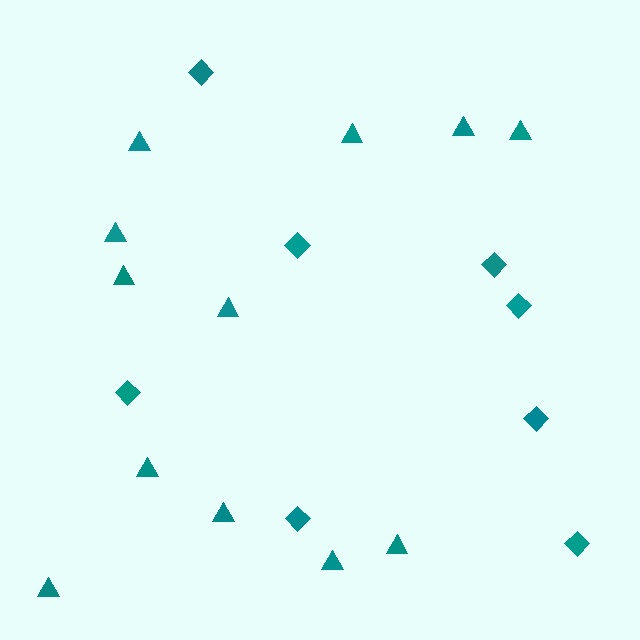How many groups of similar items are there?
There are 2 groups: one group of triangles (12) and one group of diamonds (8).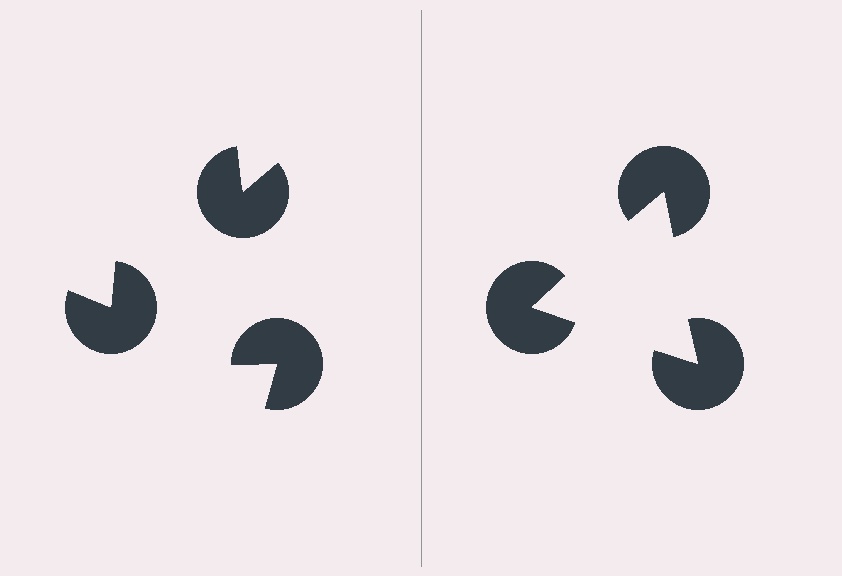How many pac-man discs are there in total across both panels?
6 — 3 on each side.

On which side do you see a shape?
An illusory triangle appears on the right side. On the left side the wedge cuts are rotated, so no coherent shape forms.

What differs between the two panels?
The pac-man discs are positioned identically on both sides; only the wedge orientations differ. On the right they align to a triangle; on the left they are misaligned.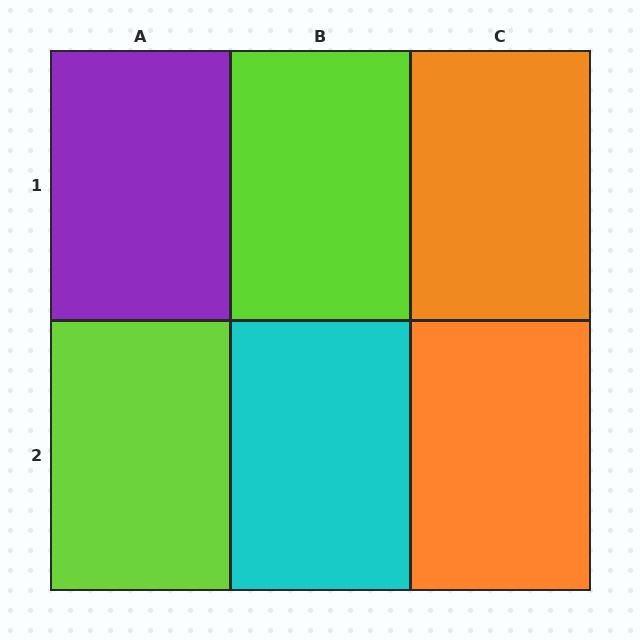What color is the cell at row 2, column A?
Lime.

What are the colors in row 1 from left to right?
Purple, lime, orange.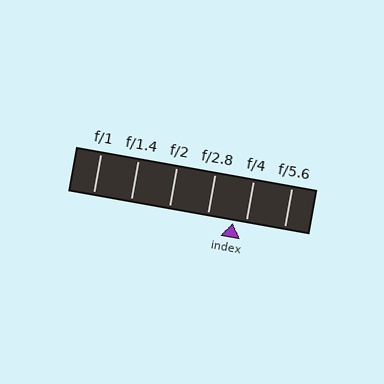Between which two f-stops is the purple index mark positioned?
The index mark is between f/2.8 and f/4.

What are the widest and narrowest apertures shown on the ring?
The widest aperture shown is f/1 and the narrowest is f/5.6.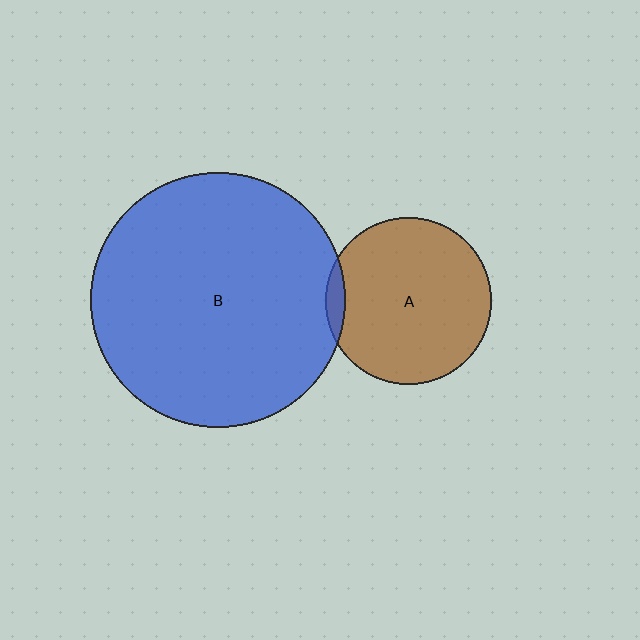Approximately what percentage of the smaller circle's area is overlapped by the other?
Approximately 5%.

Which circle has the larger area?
Circle B (blue).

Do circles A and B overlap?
Yes.